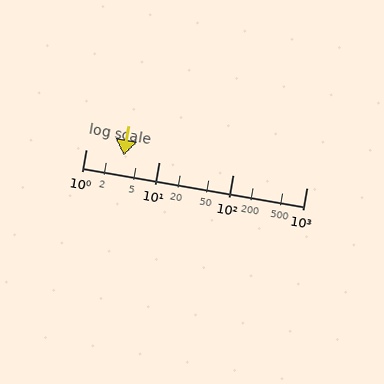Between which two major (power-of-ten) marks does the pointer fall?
The pointer is between 1 and 10.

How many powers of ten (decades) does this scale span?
The scale spans 3 decades, from 1 to 1000.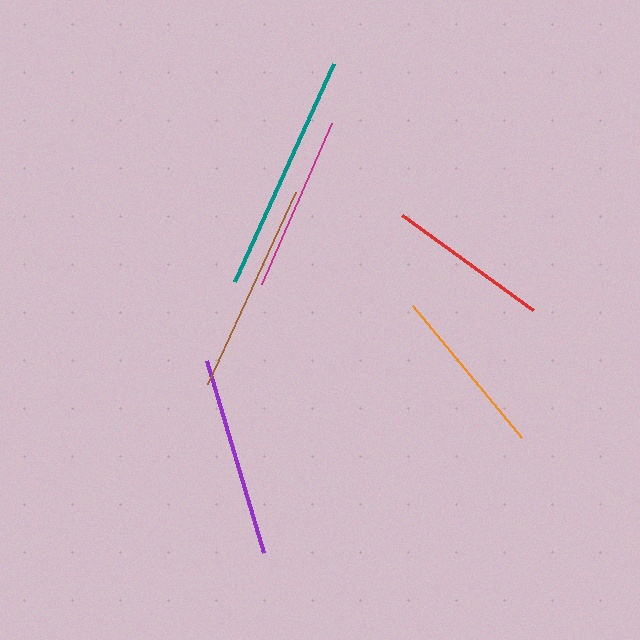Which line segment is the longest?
The teal line is the longest at approximately 239 pixels.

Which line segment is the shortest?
The red line is the shortest at approximately 162 pixels.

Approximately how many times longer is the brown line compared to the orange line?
The brown line is approximately 1.2 times the length of the orange line.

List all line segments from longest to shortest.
From longest to shortest: teal, brown, purple, magenta, orange, red.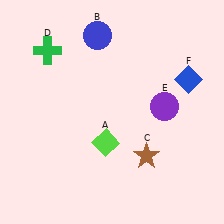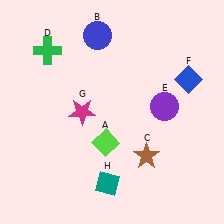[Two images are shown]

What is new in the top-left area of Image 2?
A magenta star (G) was added in the top-left area of Image 2.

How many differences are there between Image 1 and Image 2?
There are 2 differences between the two images.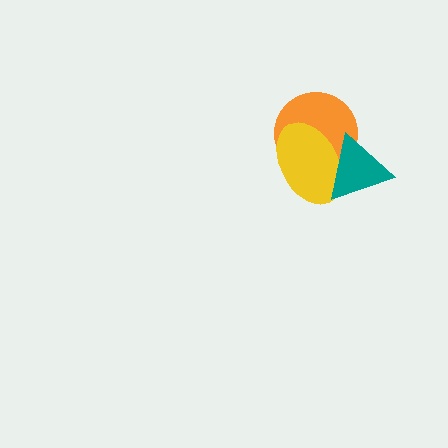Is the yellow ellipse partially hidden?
Yes, it is partially covered by another shape.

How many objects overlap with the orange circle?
2 objects overlap with the orange circle.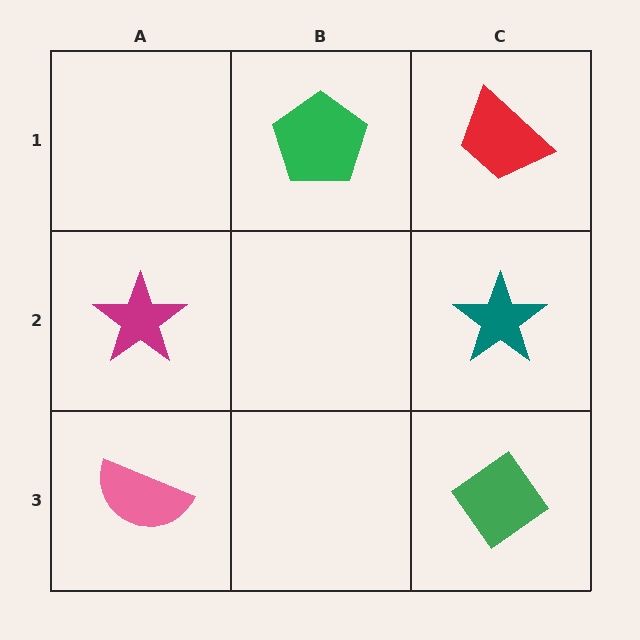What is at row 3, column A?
A pink semicircle.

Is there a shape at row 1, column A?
No, that cell is empty.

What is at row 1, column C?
A red trapezoid.